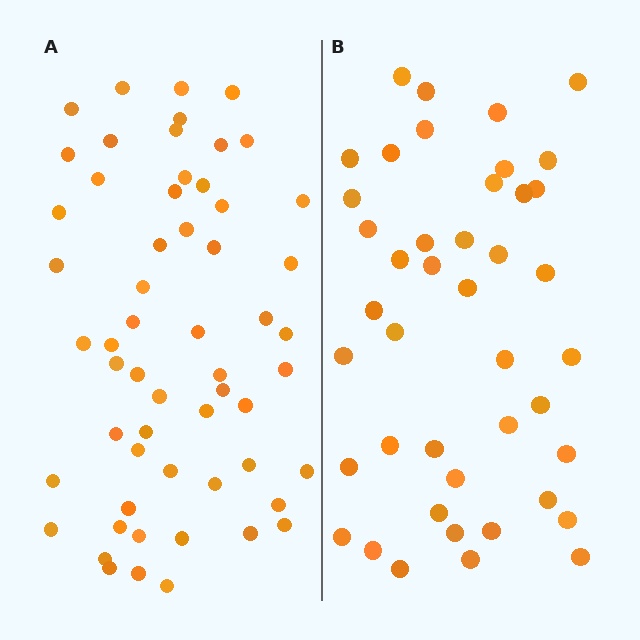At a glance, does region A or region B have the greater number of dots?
Region A (the left region) has more dots.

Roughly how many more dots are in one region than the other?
Region A has approximately 15 more dots than region B.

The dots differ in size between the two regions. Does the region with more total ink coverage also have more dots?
No. Region B has more total ink coverage because its dots are larger, but region A actually contains more individual dots. Total area can be misleading — the number of items is what matters here.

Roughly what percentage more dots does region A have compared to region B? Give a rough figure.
About 35% more.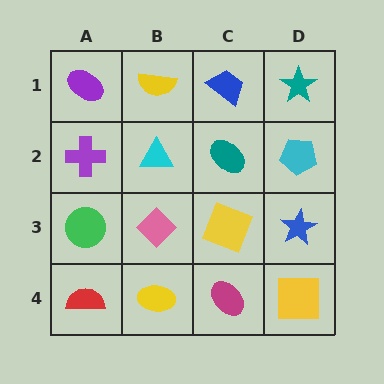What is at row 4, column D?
A yellow square.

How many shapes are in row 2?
4 shapes.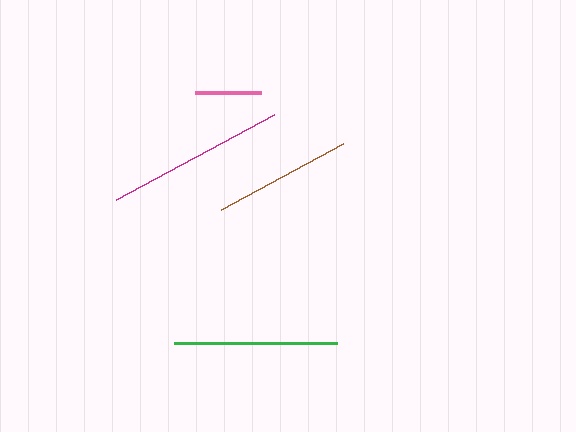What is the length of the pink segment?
The pink segment is approximately 66 pixels long.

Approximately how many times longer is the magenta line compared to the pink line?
The magenta line is approximately 2.8 times the length of the pink line.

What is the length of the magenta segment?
The magenta segment is approximately 180 pixels long.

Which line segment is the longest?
The magenta line is the longest at approximately 180 pixels.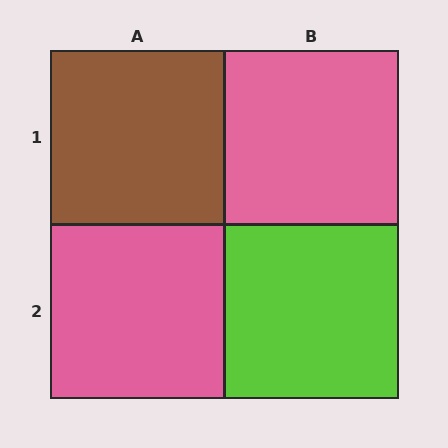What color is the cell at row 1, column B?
Pink.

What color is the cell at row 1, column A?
Brown.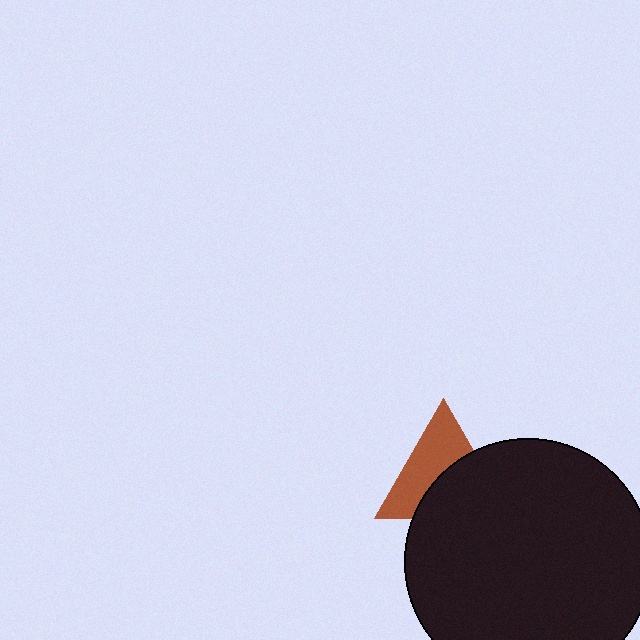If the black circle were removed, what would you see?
You would see the complete brown triangle.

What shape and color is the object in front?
The object in front is a black circle.